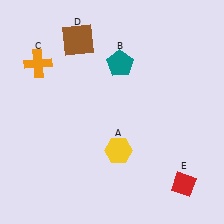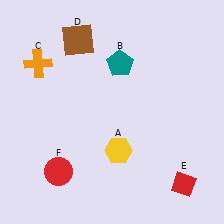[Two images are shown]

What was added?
A red circle (F) was added in Image 2.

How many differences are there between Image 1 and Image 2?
There is 1 difference between the two images.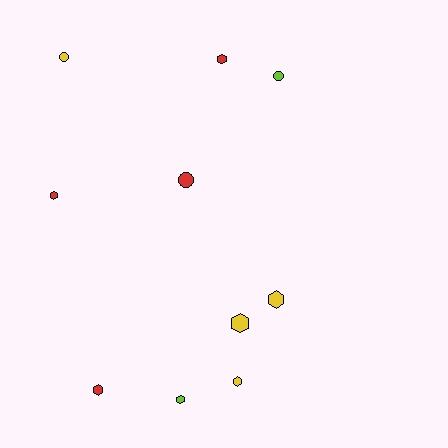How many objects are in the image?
There are 10 objects.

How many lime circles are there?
There is 1 lime circle.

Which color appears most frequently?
Yellow, with 4 objects.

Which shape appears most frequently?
Hexagon, with 7 objects.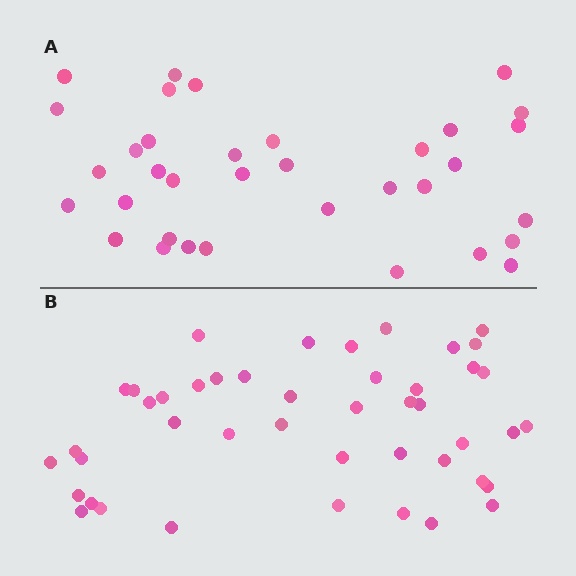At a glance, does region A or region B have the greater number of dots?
Region B (the bottom region) has more dots.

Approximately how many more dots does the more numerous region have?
Region B has roughly 10 or so more dots than region A.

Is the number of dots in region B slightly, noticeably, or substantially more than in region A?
Region B has noticeably more, but not dramatically so. The ratio is roughly 1.3 to 1.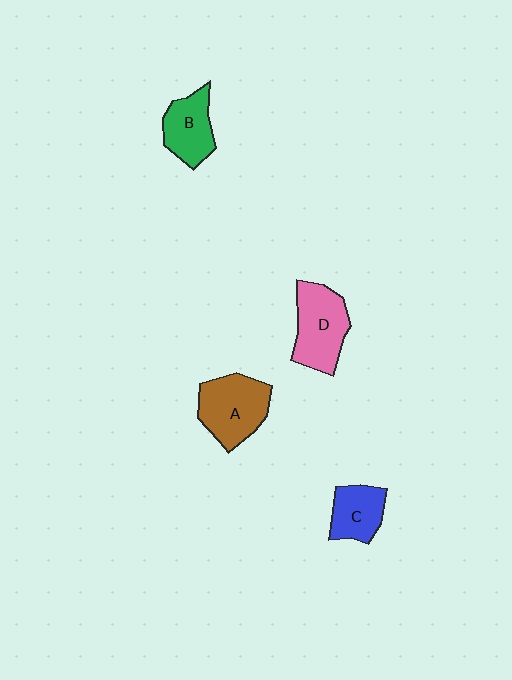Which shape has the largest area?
Shape A (brown).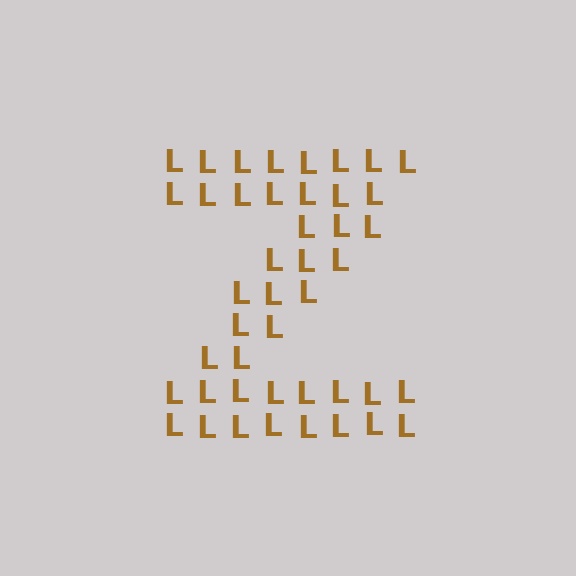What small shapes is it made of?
It is made of small letter L's.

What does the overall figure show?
The overall figure shows the letter Z.